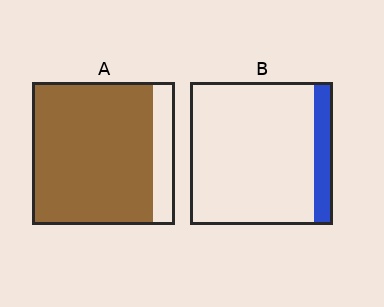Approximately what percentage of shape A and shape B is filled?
A is approximately 85% and B is approximately 15%.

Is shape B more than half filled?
No.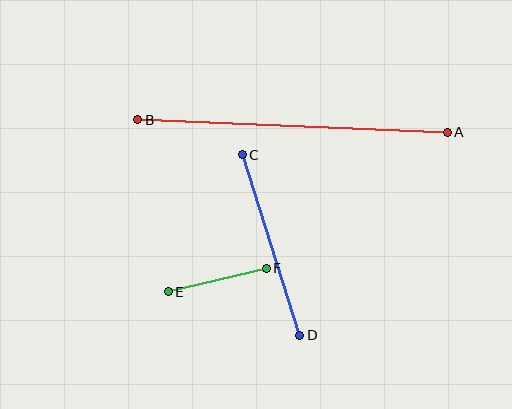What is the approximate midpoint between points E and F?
The midpoint is at approximately (217, 280) pixels.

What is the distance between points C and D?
The distance is approximately 189 pixels.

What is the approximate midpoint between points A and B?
The midpoint is at approximately (292, 126) pixels.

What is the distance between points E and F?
The distance is approximately 101 pixels.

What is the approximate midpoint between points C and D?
The midpoint is at approximately (271, 245) pixels.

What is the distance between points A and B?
The distance is approximately 310 pixels.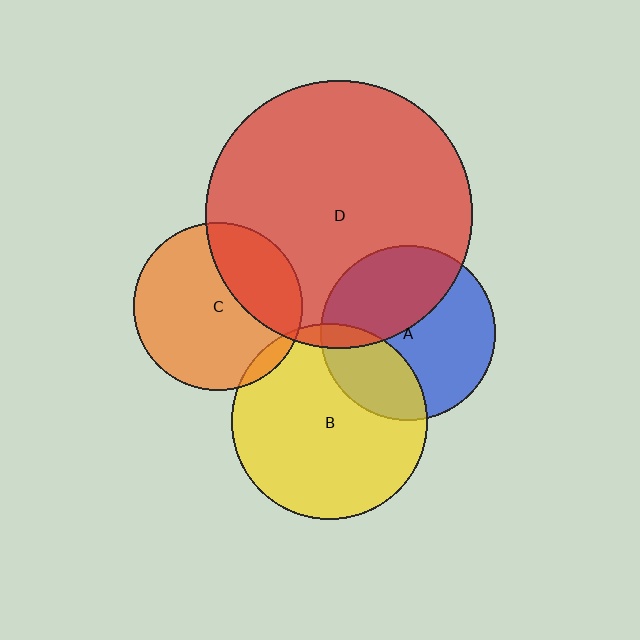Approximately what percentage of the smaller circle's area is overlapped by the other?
Approximately 30%.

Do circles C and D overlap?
Yes.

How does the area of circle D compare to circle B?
Approximately 1.9 times.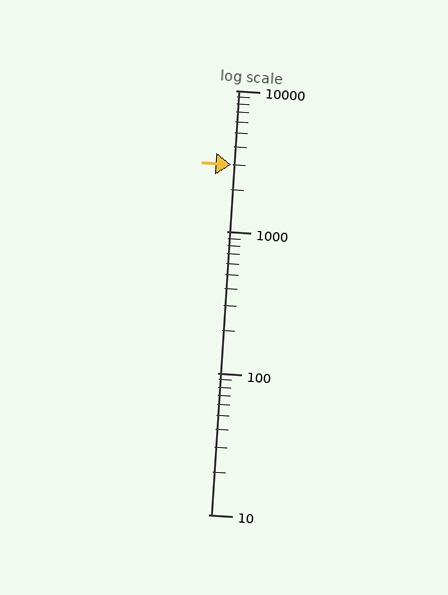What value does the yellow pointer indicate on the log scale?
The pointer indicates approximately 3000.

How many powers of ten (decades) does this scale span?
The scale spans 3 decades, from 10 to 10000.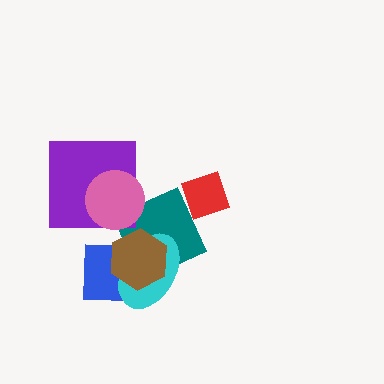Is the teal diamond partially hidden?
Yes, it is partially covered by another shape.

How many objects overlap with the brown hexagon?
3 objects overlap with the brown hexagon.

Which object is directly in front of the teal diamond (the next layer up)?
The blue square is directly in front of the teal diamond.